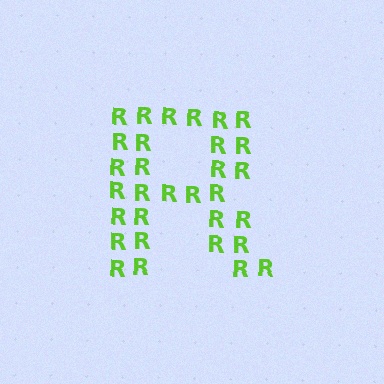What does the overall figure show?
The overall figure shows the letter R.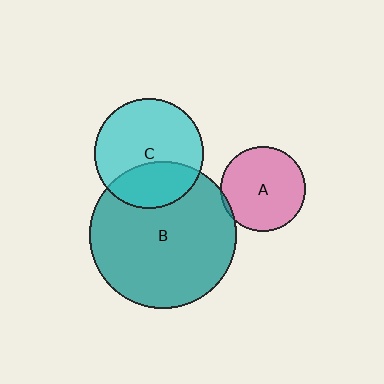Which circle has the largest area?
Circle B (teal).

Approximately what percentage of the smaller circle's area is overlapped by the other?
Approximately 5%.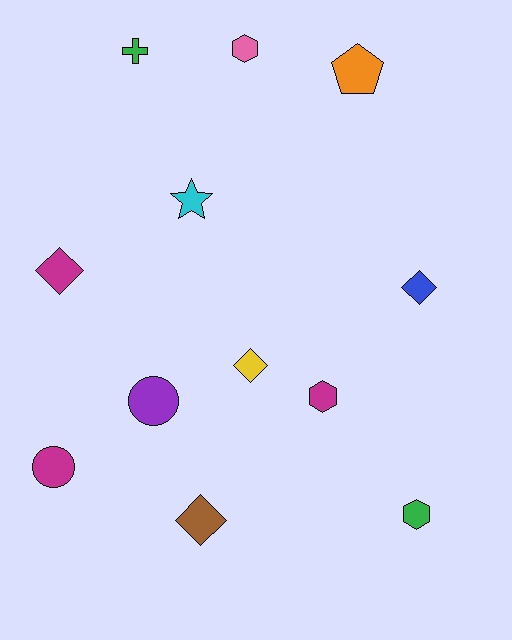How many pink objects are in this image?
There is 1 pink object.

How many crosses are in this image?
There is 1 cross.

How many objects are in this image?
There are 12 objects.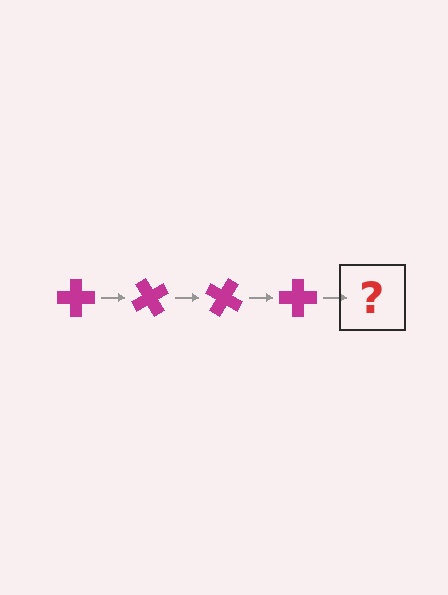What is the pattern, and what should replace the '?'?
The pattern is that the cross rotates 60 degrees each step. The '?' should be a magenta cross rotated 240 degrees.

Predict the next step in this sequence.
The next step is a magenta cross rotated 240 degrees.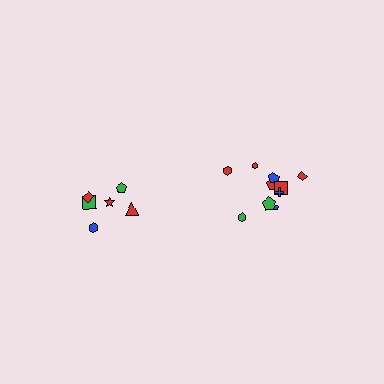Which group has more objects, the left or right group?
The right group.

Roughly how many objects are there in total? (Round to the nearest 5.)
Roughly 15 objects in total.